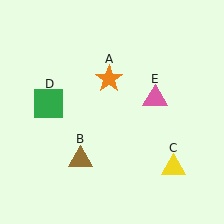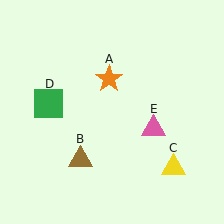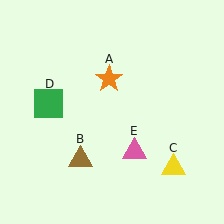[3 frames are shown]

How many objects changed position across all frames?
1 object changed position: pink triangle (object E).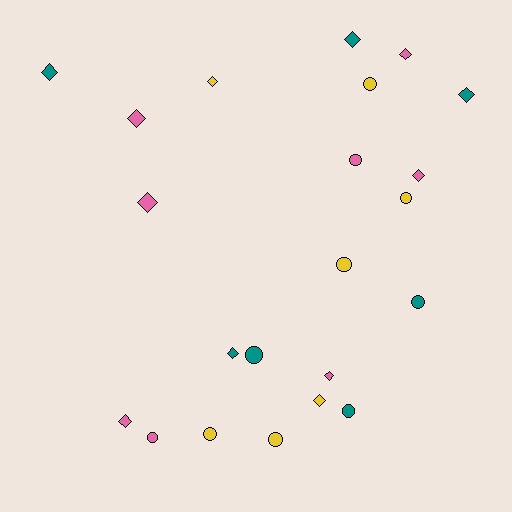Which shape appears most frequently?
Diamond, with 12 objects.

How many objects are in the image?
There are 22 objects.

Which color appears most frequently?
Pink, with 8 objects.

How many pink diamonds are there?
There are 6 pink diamonds.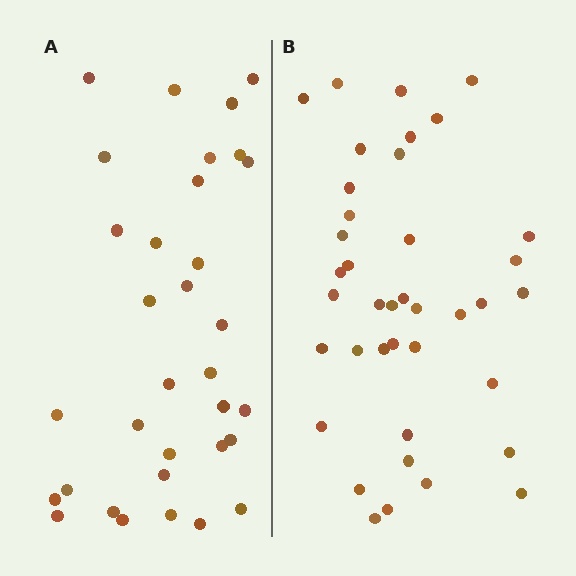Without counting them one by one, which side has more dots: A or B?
Region B (the right region) has more dots.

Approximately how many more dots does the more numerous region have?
Region B has about 6 more dots than region A.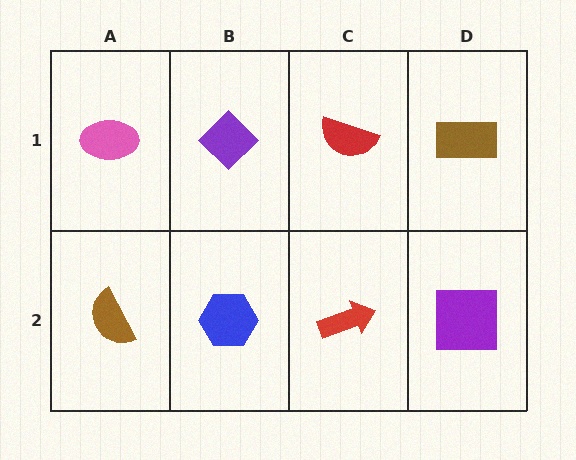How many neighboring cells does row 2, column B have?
3.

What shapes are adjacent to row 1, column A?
A brown semicircle (row 2, column A), a purple diamond (row 1, column B).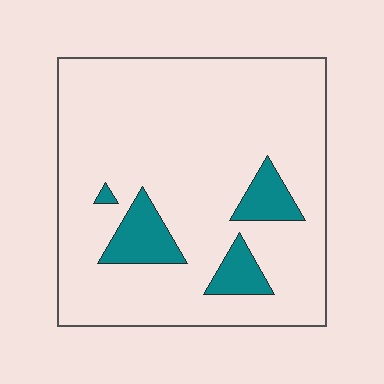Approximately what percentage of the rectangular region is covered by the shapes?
Approximately 10%.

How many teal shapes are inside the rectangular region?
4.